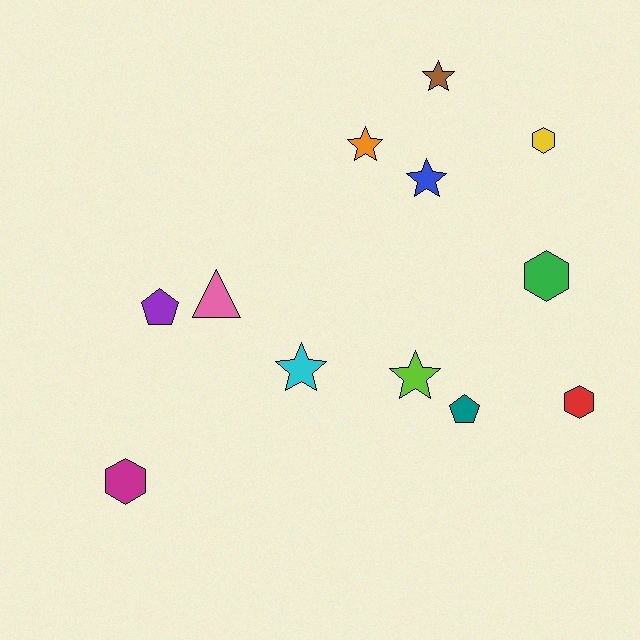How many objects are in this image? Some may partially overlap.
There are 12 objects.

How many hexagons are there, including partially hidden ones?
There are 4 hexagons.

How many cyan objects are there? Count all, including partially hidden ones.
There is 1 cyan object.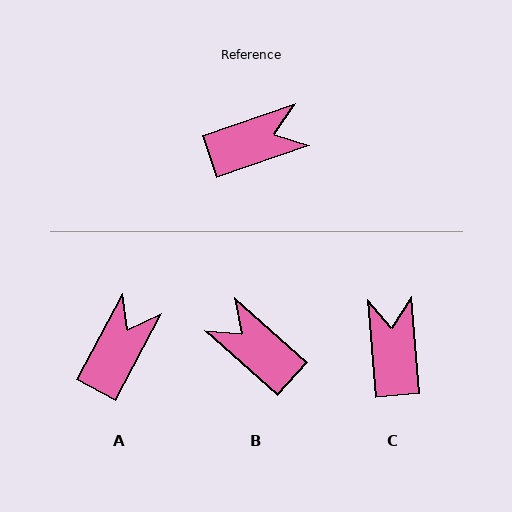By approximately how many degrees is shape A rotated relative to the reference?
Approximately 43 degrees counter-clockwise.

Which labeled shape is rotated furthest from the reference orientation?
B, about 119 degrees away.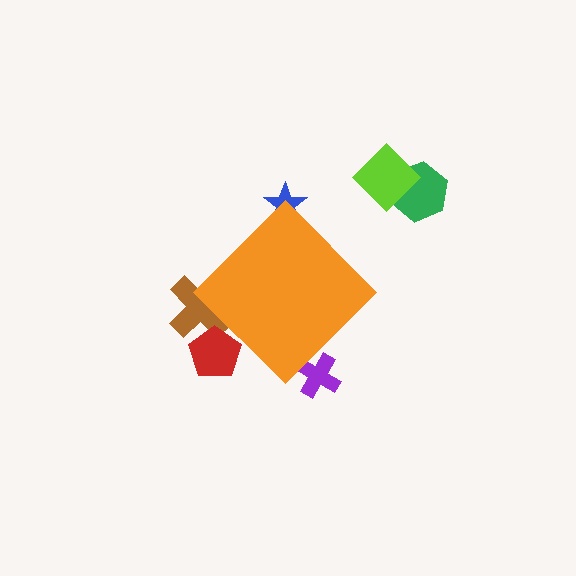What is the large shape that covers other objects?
An orange diamond.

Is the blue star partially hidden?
Yes, the blue star is partially hidden behind the orange diamond.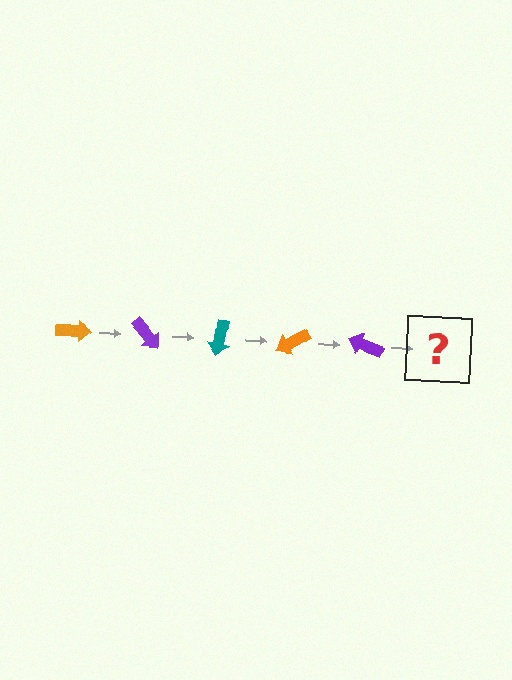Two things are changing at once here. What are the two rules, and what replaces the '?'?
The two rules are that it rotates 50 degrees each step and the color cycles through orange, purple, and teal. The '?' should be a teal arrow, rotated 250 degrees from the start.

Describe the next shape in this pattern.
It should be a teal arrow, rotated 250 degrees from the start.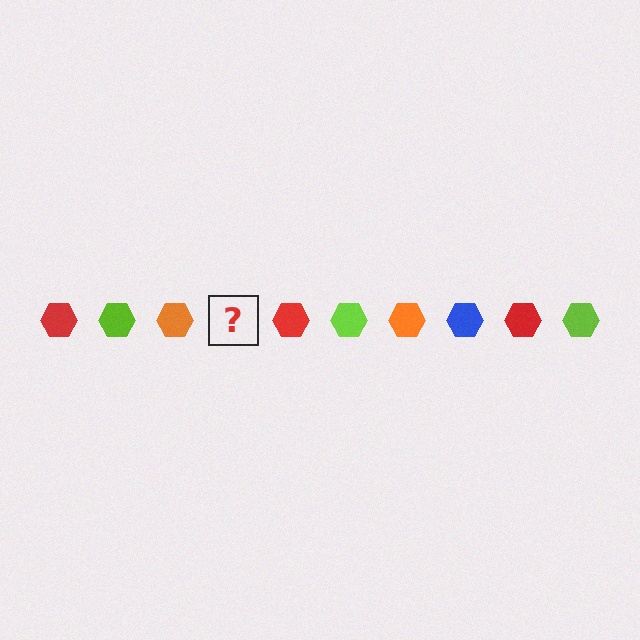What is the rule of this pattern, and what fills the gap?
The rule is that the pattern cycles through red, lime, orange, blue hexagons. The gap should be filled with a blue hexagon.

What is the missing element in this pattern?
The missing element is a blue hexagon.